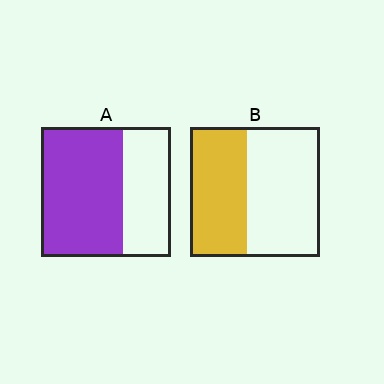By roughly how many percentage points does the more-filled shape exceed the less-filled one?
By roughly 20 percentage points (A over B).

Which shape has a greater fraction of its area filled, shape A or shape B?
Shape A.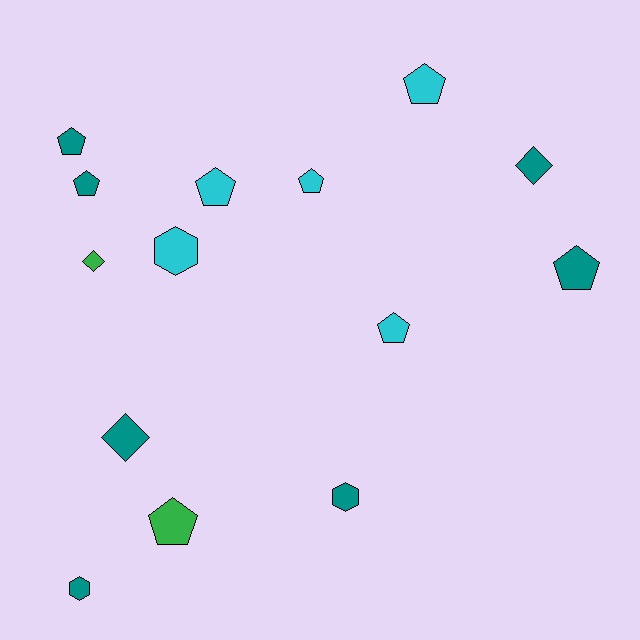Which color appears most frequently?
Teal, with 7 objects.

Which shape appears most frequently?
Pentagon, with 8 objects.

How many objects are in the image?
There are 14 objects.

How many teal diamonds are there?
There are 2 teal diamonds.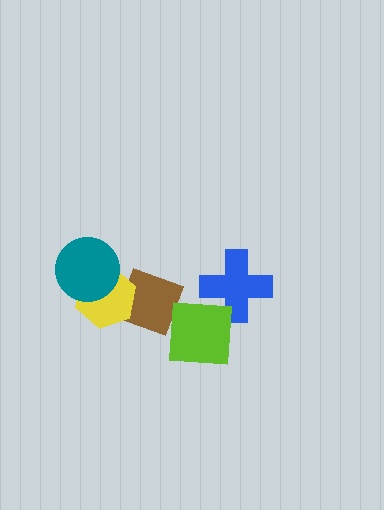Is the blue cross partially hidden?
Yes, it is partially covered by another shape.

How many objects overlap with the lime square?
1 object overlaps with the lime square.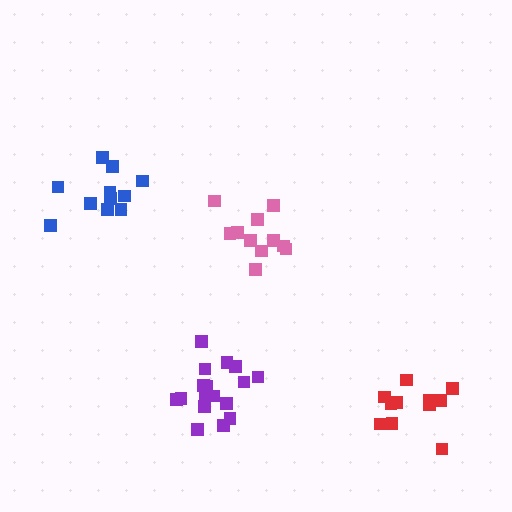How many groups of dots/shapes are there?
There are 4 groups.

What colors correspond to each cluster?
The clusters are colored: red, blue, pink, purple.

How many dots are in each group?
Group 1: 11 dots, Group 2: 11 dots, Group 3: 11 dots, Group 4: 17 dots (50 total).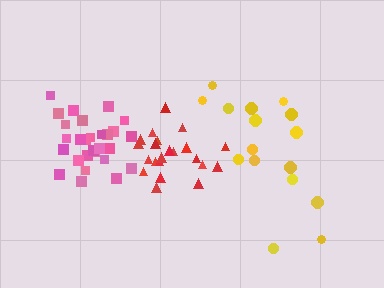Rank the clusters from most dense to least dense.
pink, red, yellow.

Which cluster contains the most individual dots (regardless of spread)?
Pink (29).